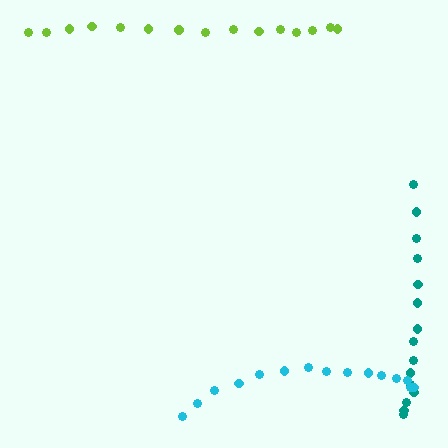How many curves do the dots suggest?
There are 3 distinct paths.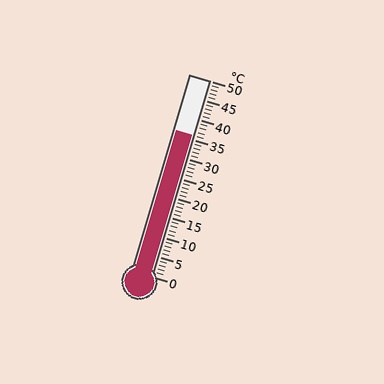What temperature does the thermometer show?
The thermometer shows approximately 36°C.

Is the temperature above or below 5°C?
The temperature is above 5°C.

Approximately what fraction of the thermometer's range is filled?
The thermometer is filled to approximately 70% of its range.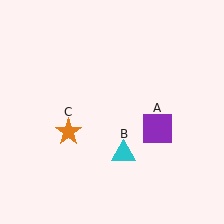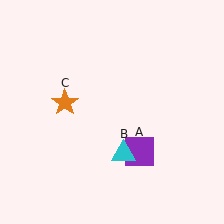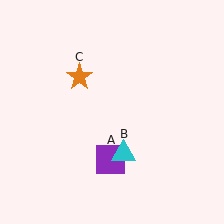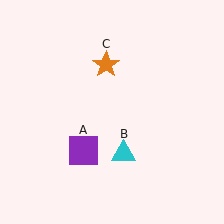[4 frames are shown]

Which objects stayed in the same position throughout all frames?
Cyan triangle (object B) remained stationary.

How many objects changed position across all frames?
2 objects changed position: purple square (object A), orange star (object C).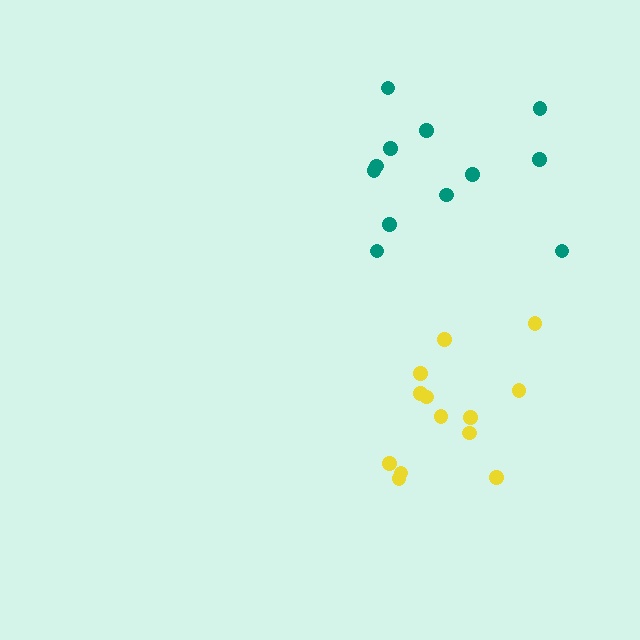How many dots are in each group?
Group 1: 13 dots, Group 2: 12 dots (25 total).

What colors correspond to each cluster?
The clusters are colored: yellow, teal.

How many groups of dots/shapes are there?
There are 2 groups.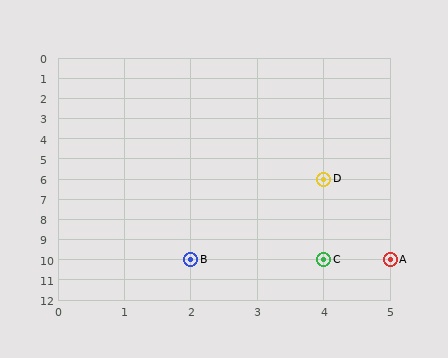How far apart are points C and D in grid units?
Points C and D are 4 rows apart.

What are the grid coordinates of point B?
Point B is at grid coordinates (2, 10).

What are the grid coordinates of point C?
Point C is at grid coordinates (4, 10).